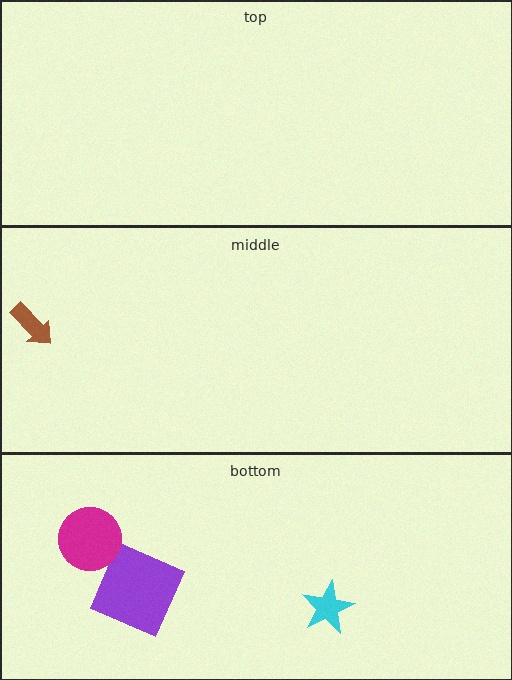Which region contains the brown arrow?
The middle region.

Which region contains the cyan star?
The bottom region.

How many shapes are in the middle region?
1.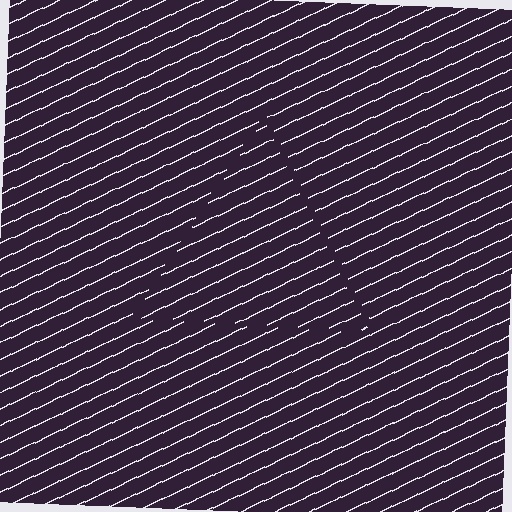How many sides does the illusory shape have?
3 sides — the line-ends trace a triangle.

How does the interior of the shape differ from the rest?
The interior of the shape contains the same grating, shifted by half a period — the contour is defined by the phase discontinuity where line-ends from the inner and outer gratings abut.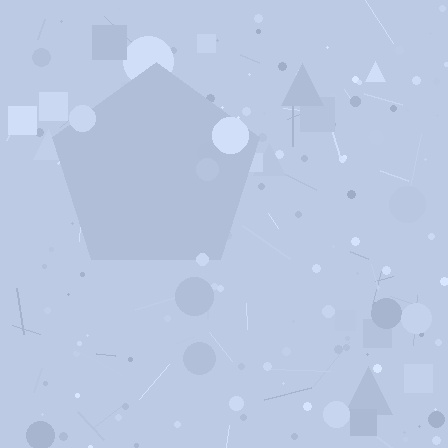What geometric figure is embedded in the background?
A pentagon is embedded in the background.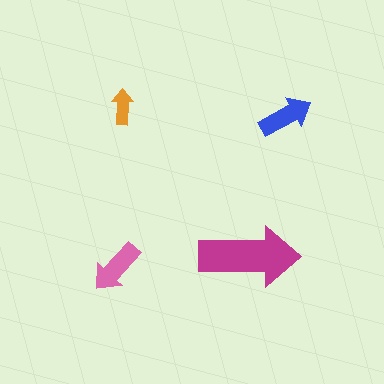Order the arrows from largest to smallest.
the magenta one, the pink one, the blue one, the orange one.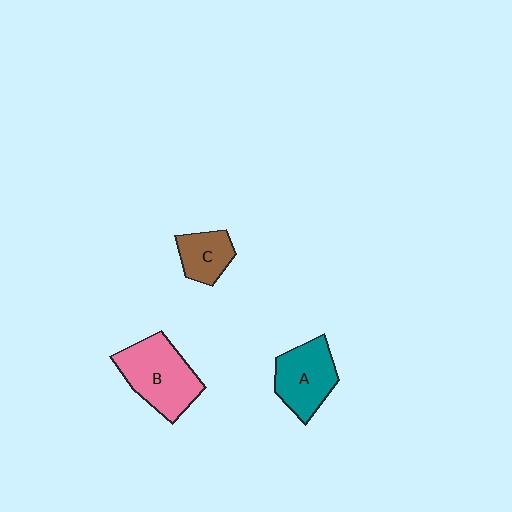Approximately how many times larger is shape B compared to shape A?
Approximately 1.3 times.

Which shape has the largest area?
Shape B (pink).